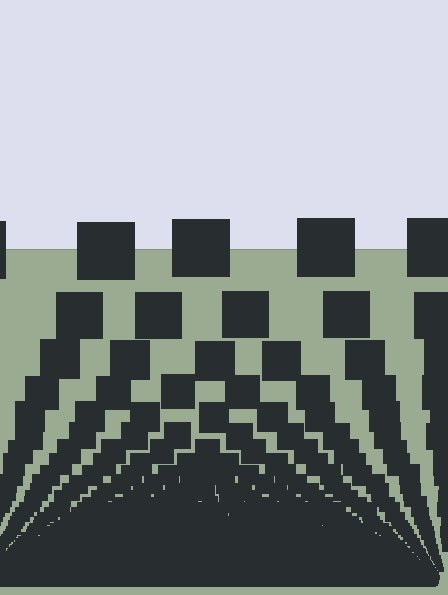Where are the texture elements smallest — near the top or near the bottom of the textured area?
Near the bottom.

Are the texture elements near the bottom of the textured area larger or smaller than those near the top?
Smaller. The gradient is inverted — elements near the bottom are smaller and denser.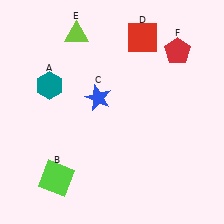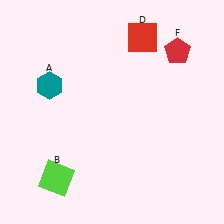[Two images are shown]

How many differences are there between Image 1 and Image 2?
There are 2 differences between the two images.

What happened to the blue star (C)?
The blue star (C) was removed in Image 2. It was in the top-left area of Image 1.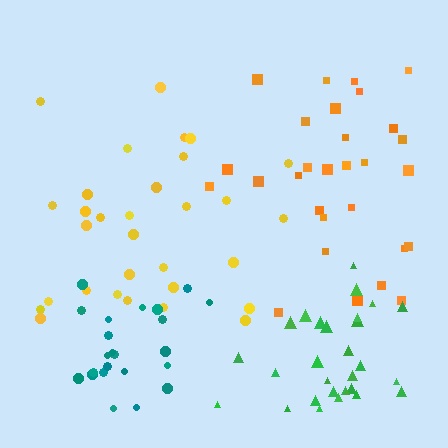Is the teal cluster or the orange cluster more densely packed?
Teal.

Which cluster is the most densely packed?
Green.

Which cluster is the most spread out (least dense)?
Orange.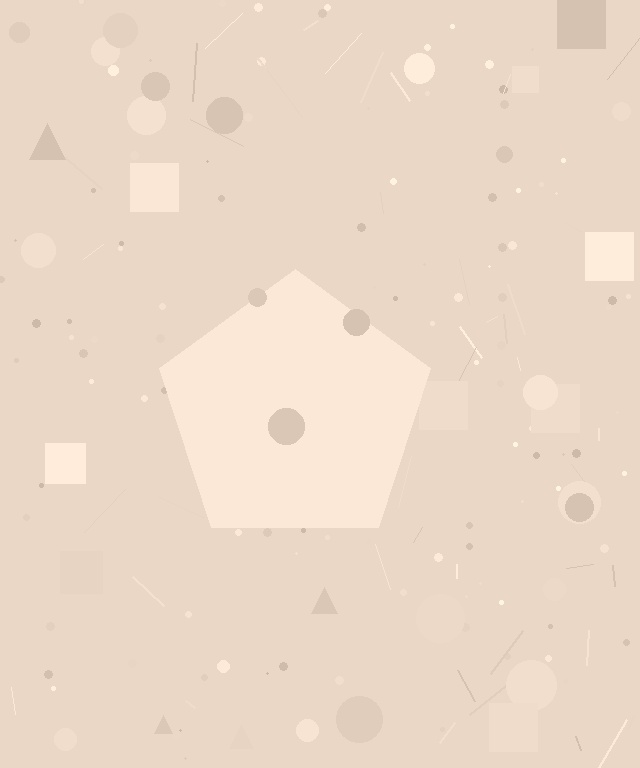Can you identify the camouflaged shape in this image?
The camouflaged shape is a pentagon.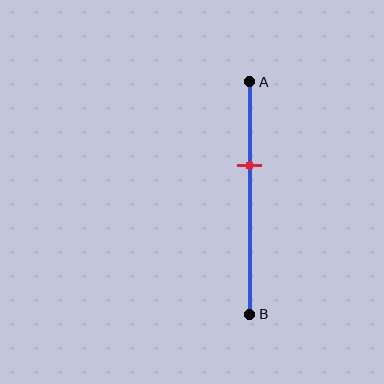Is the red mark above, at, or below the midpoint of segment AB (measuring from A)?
The red mark is above the midpoint of segment AB.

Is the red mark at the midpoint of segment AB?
No, the mark is at about 35% from A, not at the 50% midpoint.